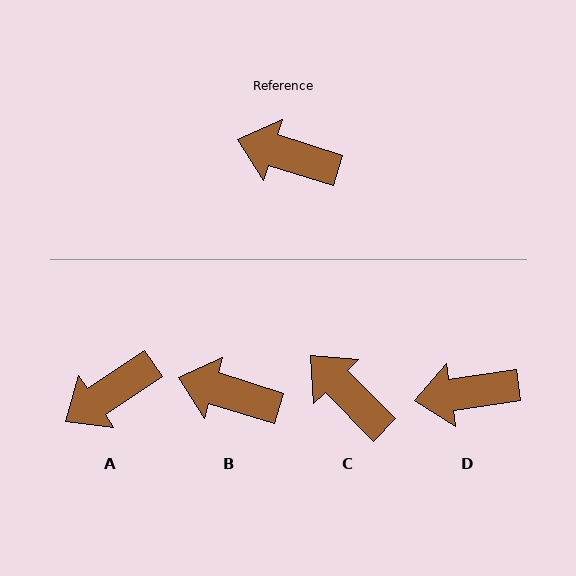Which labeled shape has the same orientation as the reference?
B.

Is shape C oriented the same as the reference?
No, it is off by about 28 degrees.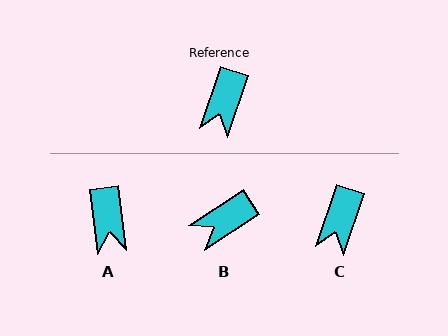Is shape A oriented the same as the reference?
No, it is off by about 26 degrees.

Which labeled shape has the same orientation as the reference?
C.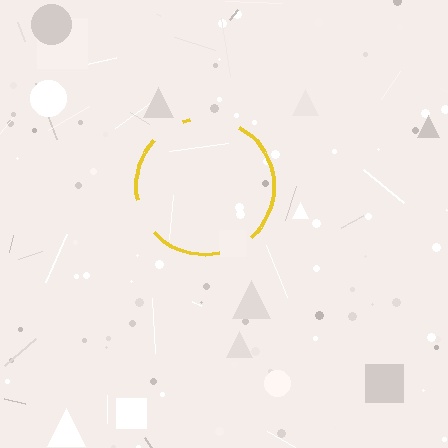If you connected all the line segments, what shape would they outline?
They would outline a circle.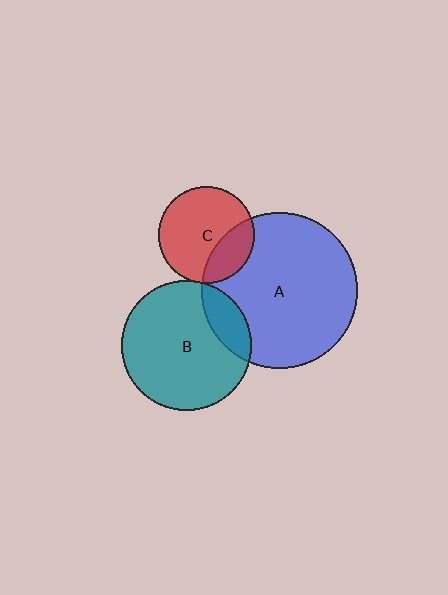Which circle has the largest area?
Circle A (blue).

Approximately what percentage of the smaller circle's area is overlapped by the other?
Approximately 25%.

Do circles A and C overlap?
Yes.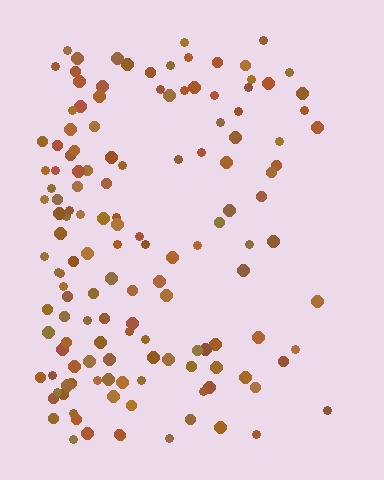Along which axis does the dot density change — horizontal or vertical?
Horizontal.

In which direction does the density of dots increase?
From right to left, with the left side densest.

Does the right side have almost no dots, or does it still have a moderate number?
Still a moderate number, just noticeably fewer than the left.